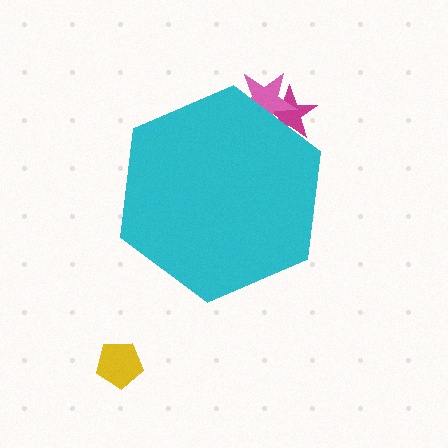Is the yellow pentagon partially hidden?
No, the yellow pentagon is fully visible.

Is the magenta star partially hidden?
Yes, the magenta star is partially hidden behind the cyan hexagon.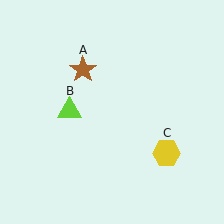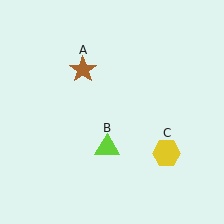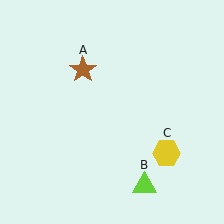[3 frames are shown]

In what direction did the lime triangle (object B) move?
The lime triangle (object B) moved down and to the right.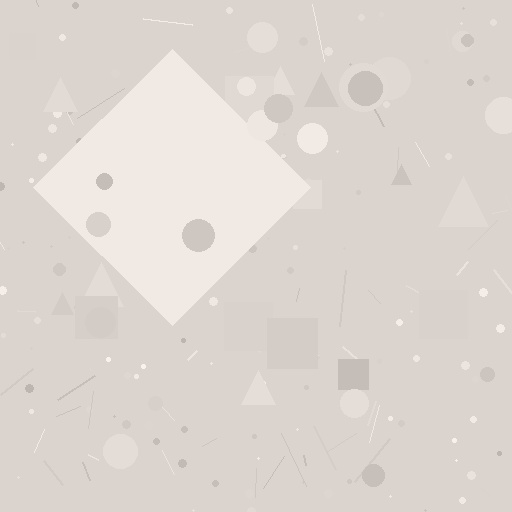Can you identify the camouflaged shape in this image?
The camouflaged shape is a diamond.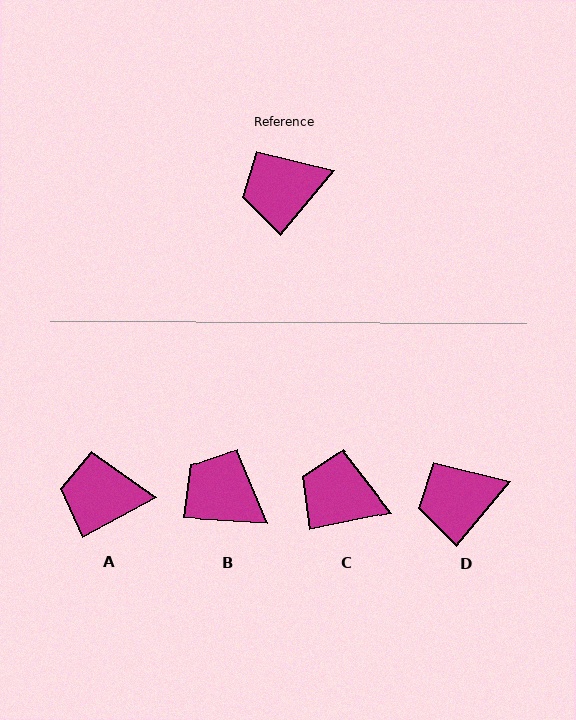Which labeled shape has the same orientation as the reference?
D.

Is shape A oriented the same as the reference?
No, it is off by about 21 degrees.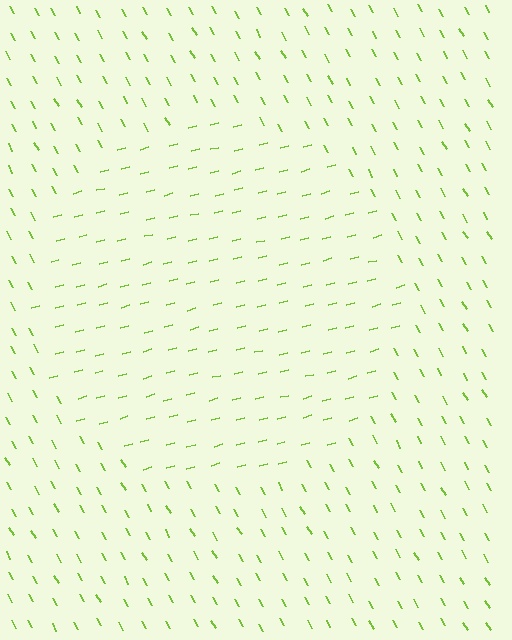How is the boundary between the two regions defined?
The boundary is defined purely by a change in line orientation (approximately 76 degrees difference). All lines are the same color and thickness.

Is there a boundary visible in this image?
Yes, there is a texture boundary formed by a change in line orientation.